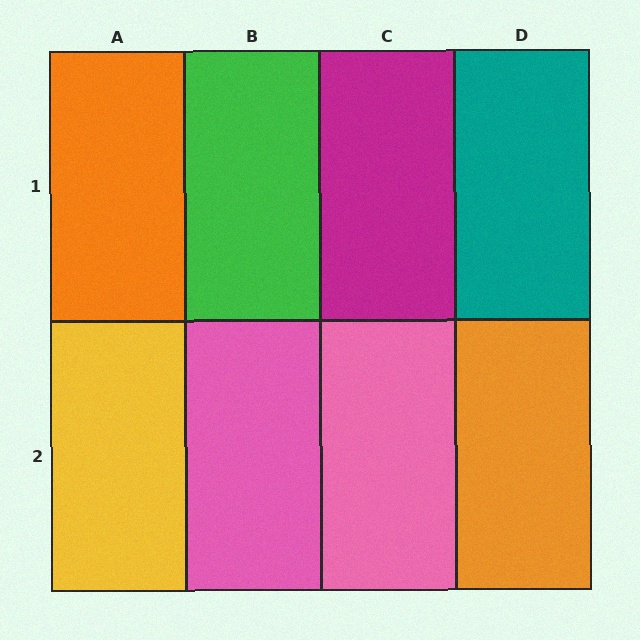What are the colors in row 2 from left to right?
Yellow, pink, pink, orange.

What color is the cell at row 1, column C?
Magenta.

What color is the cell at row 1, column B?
Green.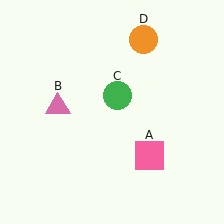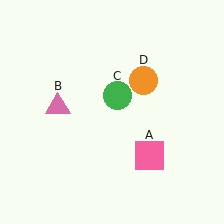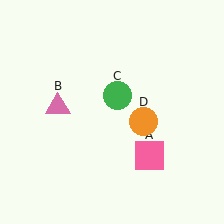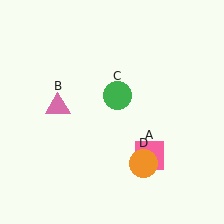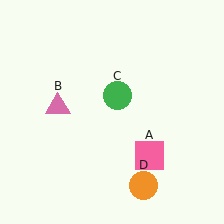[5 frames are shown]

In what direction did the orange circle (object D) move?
The orange circle (object D) moved down.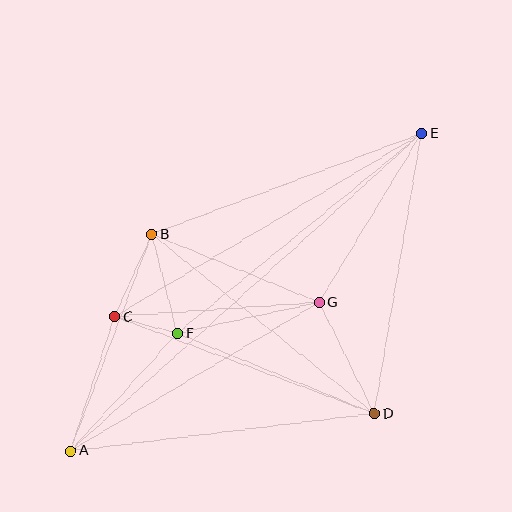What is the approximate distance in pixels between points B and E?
The distance between B and E is approximately 288 pixels.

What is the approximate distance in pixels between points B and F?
The distance between B and F is approximately 103 pixels.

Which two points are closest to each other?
Points C and F are closest to each other.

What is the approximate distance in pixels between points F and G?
The distance between F and G is approximately 145 pixels.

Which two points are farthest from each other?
Points A and E are farthest from each other.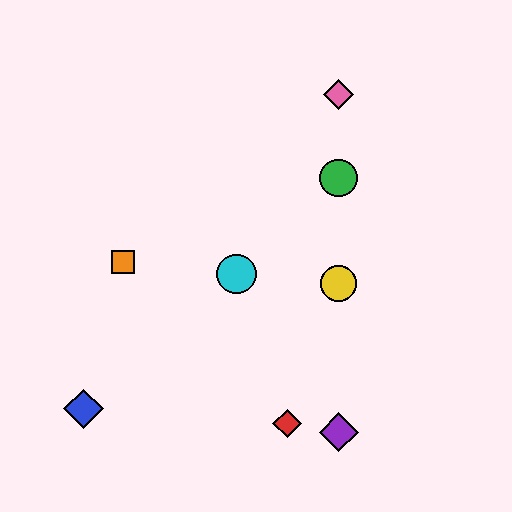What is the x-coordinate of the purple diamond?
The purple diamond is at x≈339.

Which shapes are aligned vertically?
The green circle, the yellow circle, the purple diamond, the pink diamond are aligned vertically.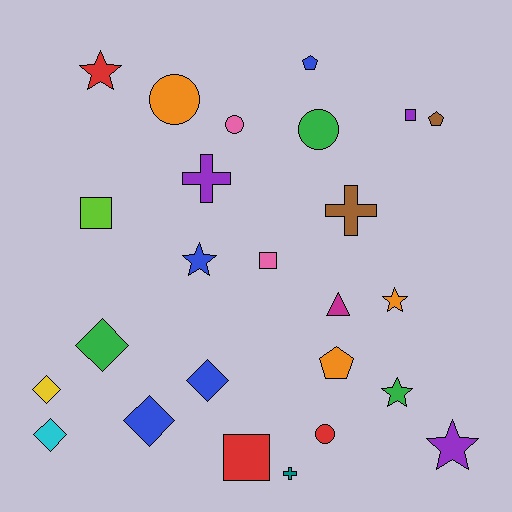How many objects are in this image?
There are 25 objects.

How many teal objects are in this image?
There is 1 teal object.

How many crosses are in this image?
There are 3 crosses.